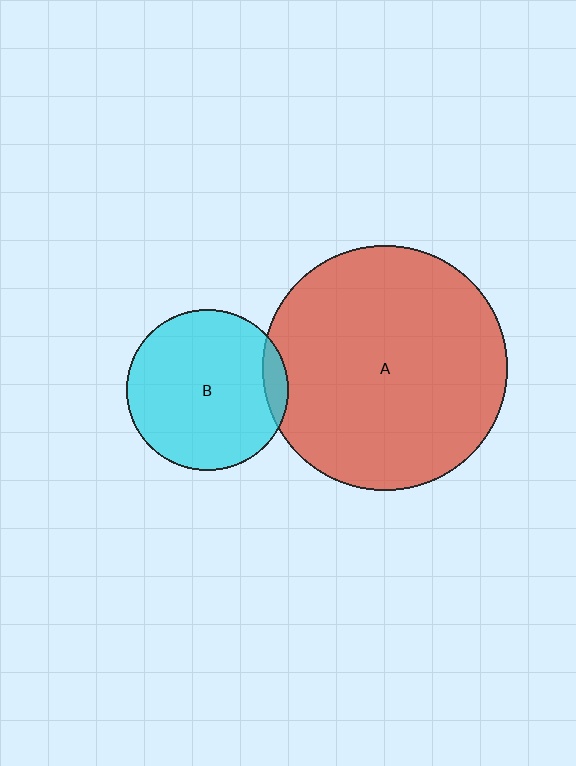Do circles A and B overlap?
Yes.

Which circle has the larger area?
Circle A (red).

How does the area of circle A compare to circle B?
Approximately 2.3 times.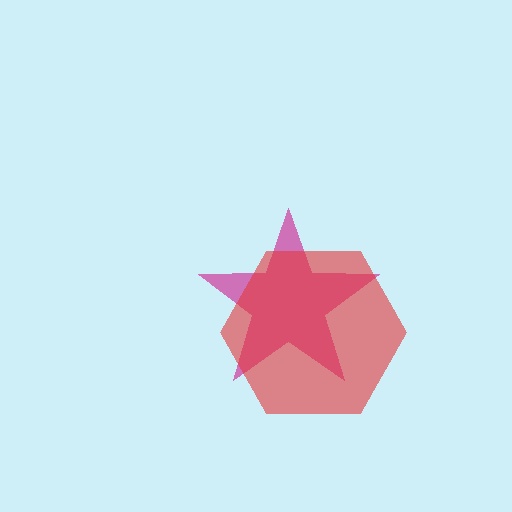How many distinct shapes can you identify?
There are 2 distinct shapes: a magenta star, a red hexagon.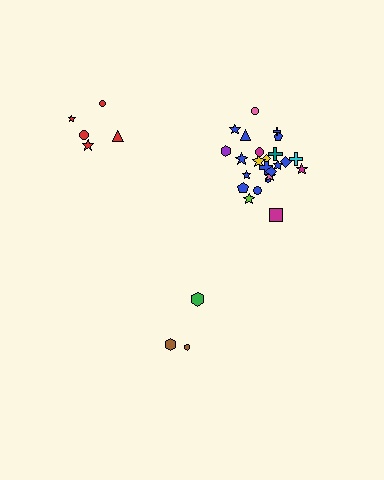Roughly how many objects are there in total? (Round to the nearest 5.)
Roughly 35 objects in total.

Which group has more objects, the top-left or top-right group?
The top-right group.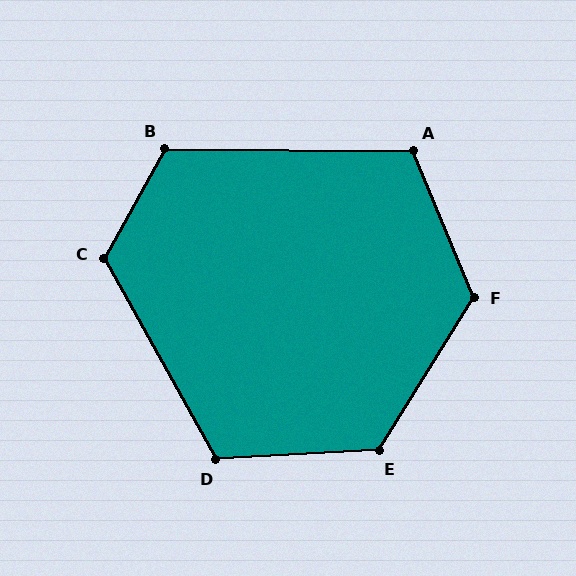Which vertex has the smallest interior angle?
A, at approximately 113 degrees.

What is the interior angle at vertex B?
Approximately 118 degrees (obtuse).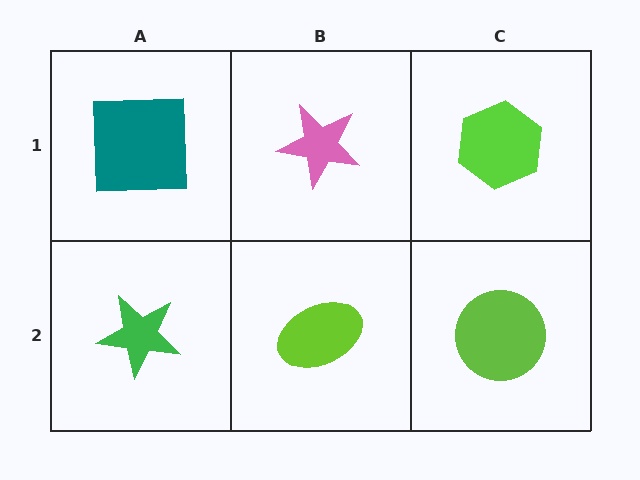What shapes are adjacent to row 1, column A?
A green star (row 2, column A), a pink star (row 1, column B).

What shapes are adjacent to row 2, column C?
A lime hexagon (row 1, column C), a lime ellipse (row 2, column B).